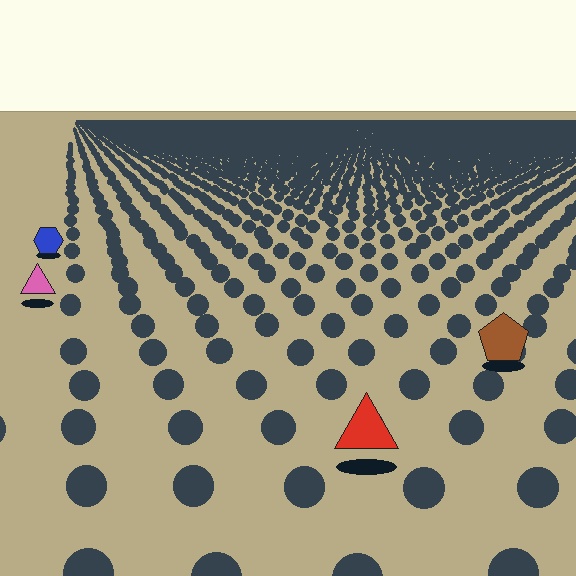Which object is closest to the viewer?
The red triangle is closest. The texture marks near it are larger and more spread out.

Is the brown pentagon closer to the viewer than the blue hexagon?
Yes. The brown pentagon is closer — you can tell from the texture gradient: the ground texture is coarser near it.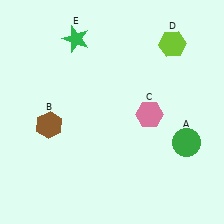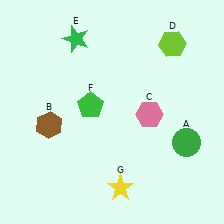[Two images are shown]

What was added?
A green pentagon (F), a yellow star (G) were added in Image 2.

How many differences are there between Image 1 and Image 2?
There are 2 differences between the two images.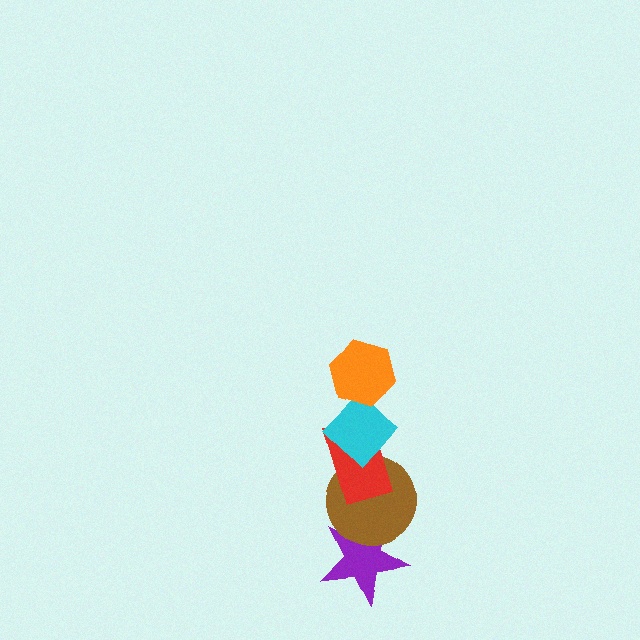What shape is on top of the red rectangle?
The cyan diamond is on top of the red rectangle.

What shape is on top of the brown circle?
The red rectangle is on top of the brown circle.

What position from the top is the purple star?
The purple star is 5th from the top.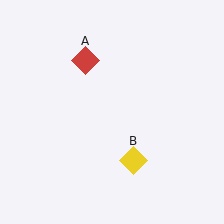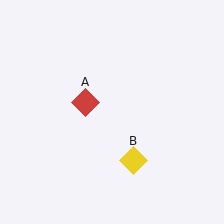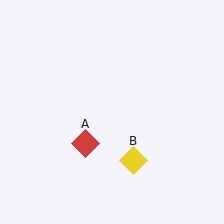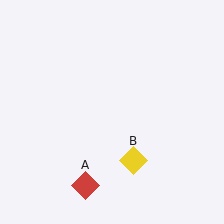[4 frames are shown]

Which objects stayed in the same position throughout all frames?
Yellow diamond (object B) remained stationary.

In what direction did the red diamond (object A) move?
The red diamond (object A) moved down.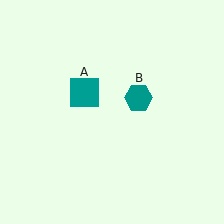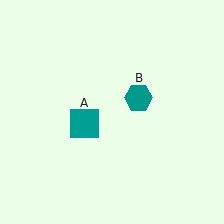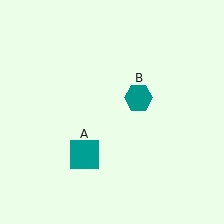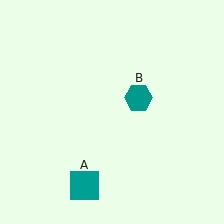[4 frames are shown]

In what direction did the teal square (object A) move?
The teal square (object A) moved down.